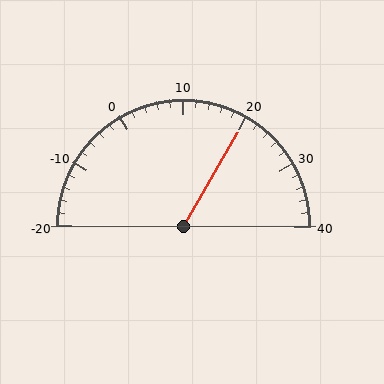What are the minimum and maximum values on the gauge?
The gauge ranges from -20 to 40.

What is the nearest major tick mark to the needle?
The nearest major tick mark is 20.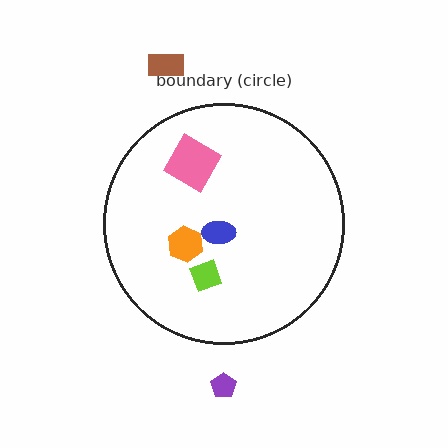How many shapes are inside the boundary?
4 inside, 2 outside.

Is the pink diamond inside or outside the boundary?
Inside.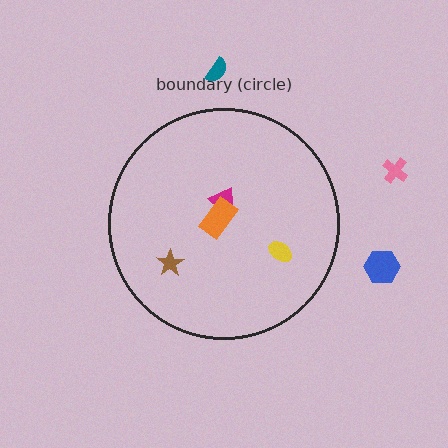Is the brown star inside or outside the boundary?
Inside.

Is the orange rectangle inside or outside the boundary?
Inside.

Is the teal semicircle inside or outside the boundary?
Outside.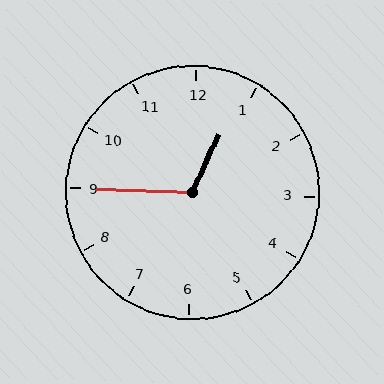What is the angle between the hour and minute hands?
Approximately 112 degrees.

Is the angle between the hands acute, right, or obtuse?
It is obtuse.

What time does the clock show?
12:45.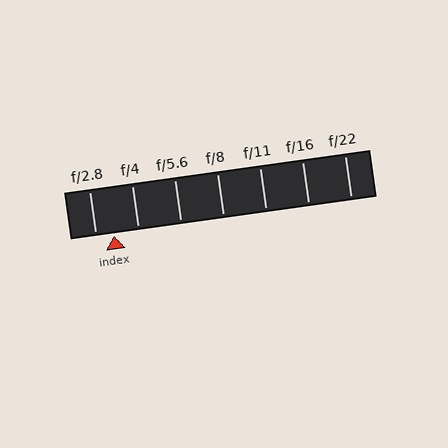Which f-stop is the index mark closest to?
The index mark is closest to f/2.8.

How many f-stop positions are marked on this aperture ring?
There are 7 f-stop positions marked.